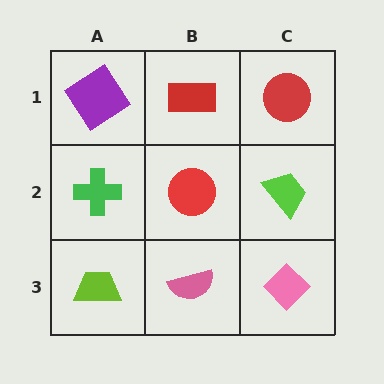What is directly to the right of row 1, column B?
A red circle.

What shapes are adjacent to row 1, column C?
A lime trapezoid (row 2, column C), a red rectangle (row 1, column B).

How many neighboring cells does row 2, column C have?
3.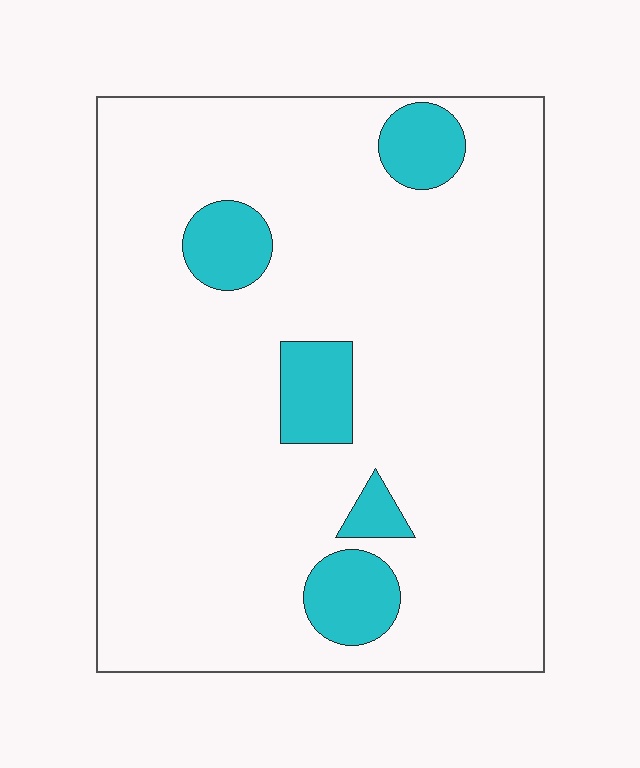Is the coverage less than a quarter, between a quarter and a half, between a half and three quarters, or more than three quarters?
Less than a quarter.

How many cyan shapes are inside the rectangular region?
5.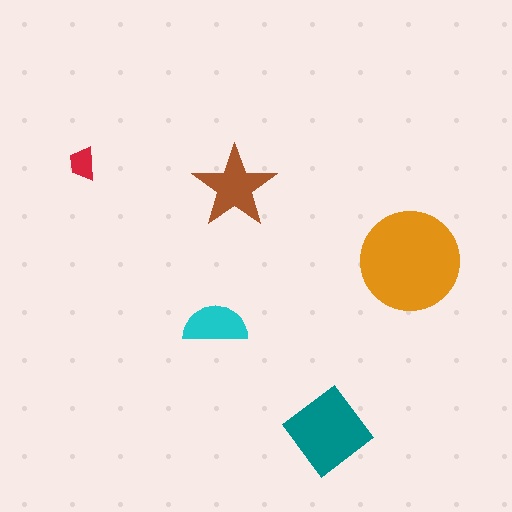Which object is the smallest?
The red trapezoid.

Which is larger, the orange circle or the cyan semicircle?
The orange circle.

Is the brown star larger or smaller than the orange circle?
Smaller.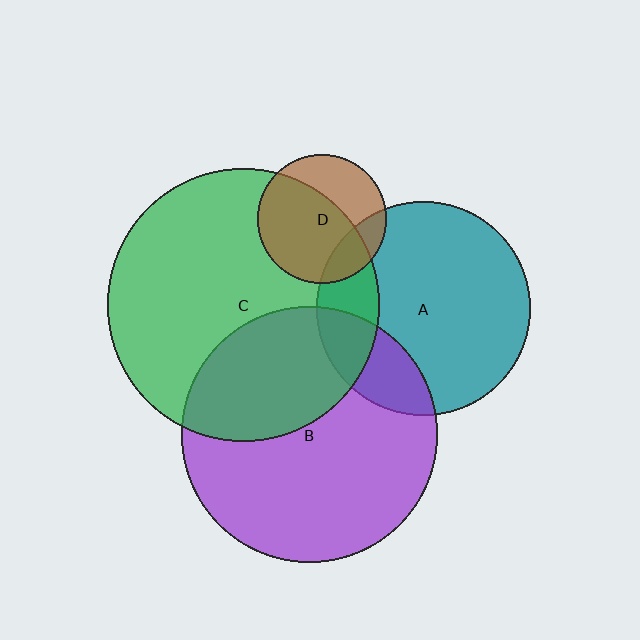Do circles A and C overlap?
Yes.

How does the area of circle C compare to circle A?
Approximately 1.6 times.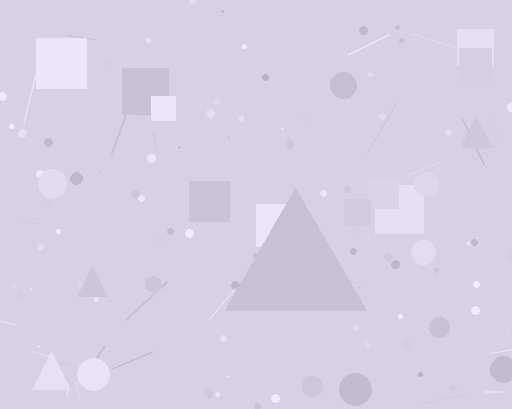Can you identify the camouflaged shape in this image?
The camouflaged shape is a triangle.